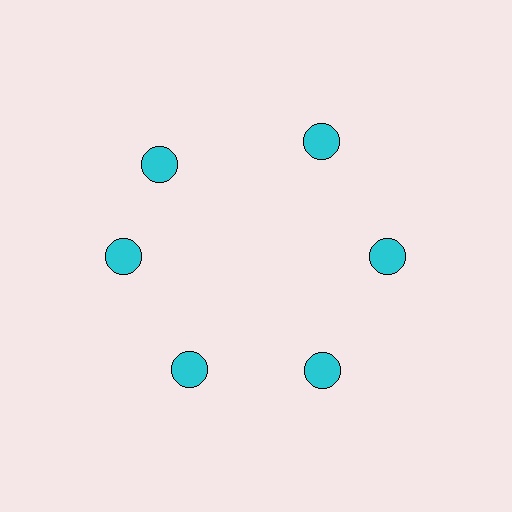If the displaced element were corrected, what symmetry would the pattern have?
It would have 6-fold rotational symmetry — the pattern would map onto itself every 60 degrees.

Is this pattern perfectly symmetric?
No. The 6 cyan circles are arranged in a ring, but one element near the 11 o'clock position is rotated out of alignment along the ring, breaking the 6-fold rotational symmetry.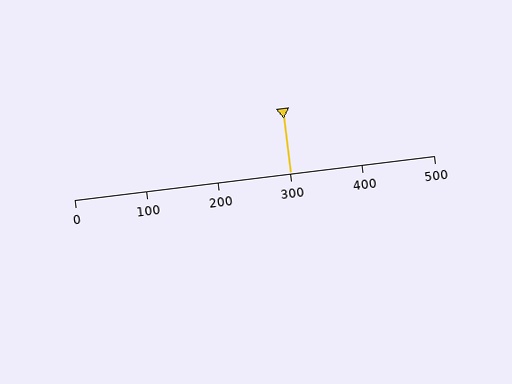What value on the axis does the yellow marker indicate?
The marker indicates approximately 300.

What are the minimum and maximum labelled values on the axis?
The axis runs from 0 to 500.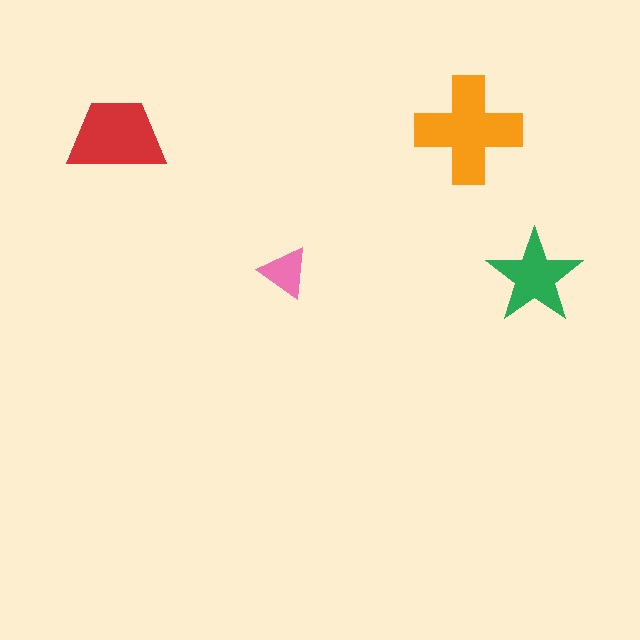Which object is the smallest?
The pink triangle.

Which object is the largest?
The orange cross.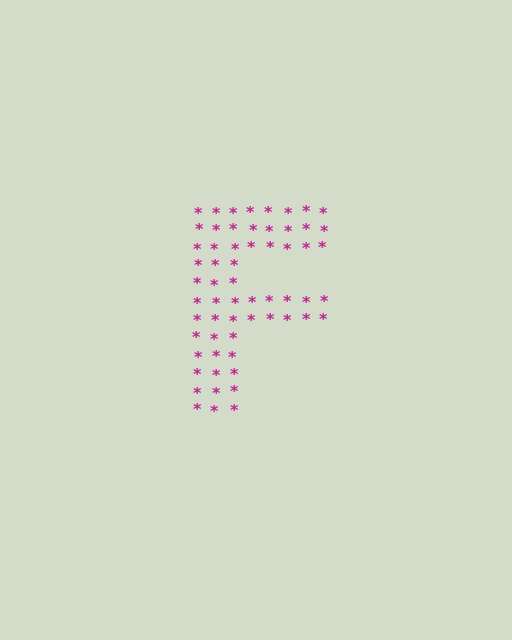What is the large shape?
The large shape is the letter F.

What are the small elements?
The small elements are asterisks.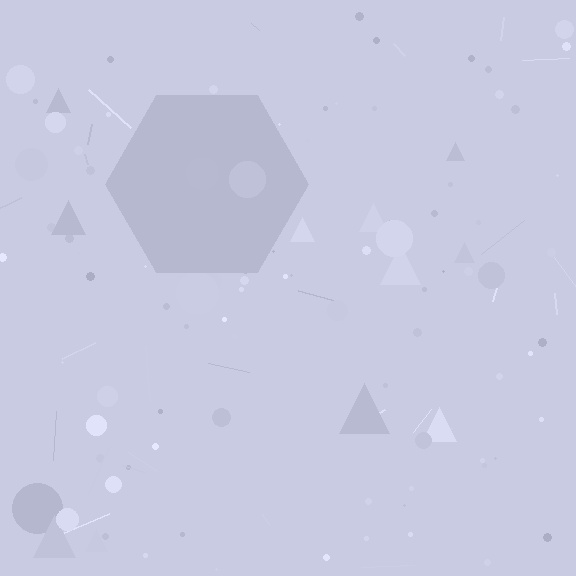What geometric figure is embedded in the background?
A hexagon is embedded in the background.